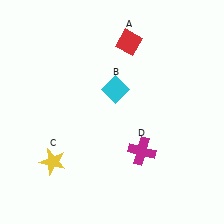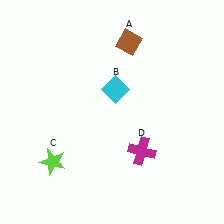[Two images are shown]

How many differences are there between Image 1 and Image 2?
There are 2 differences between the two images.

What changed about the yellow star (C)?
In Image 1, C is yellow. In Image 2, it changed to lime.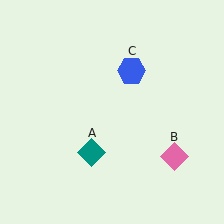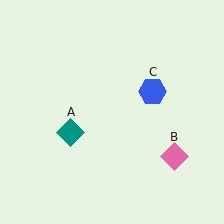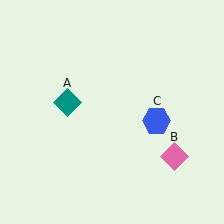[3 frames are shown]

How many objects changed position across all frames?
2 objects changed position: teal diamond (object A), blue hexagon (object C).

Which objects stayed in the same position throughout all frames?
Pink diamond (object B) remained stationary.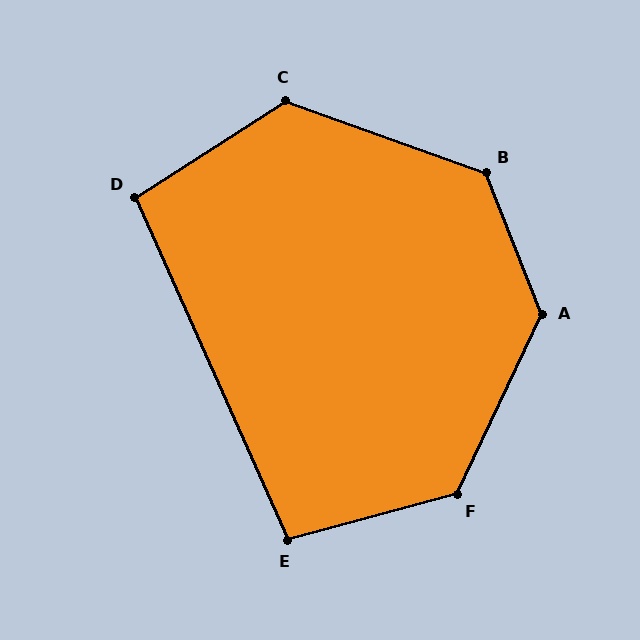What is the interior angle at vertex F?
Approximately 130 degrees (obtuse).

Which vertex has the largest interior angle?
A, at approximately 133 degrees.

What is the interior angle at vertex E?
Approximately 99 degrees (obtuse).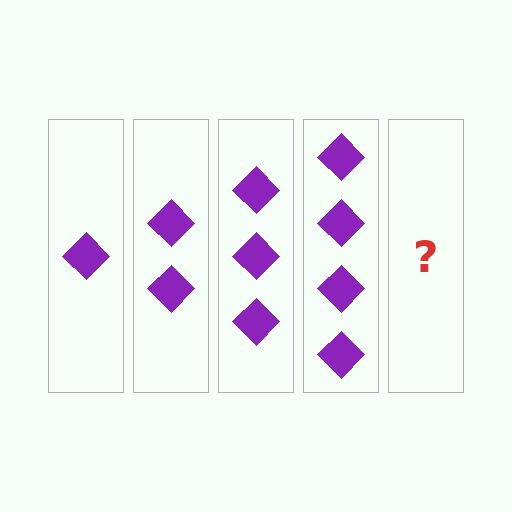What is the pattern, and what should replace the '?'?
The pattern is that each step adds one more diamond. The '?' should be 5 diamonds.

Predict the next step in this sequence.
The next step is 5 diamonds.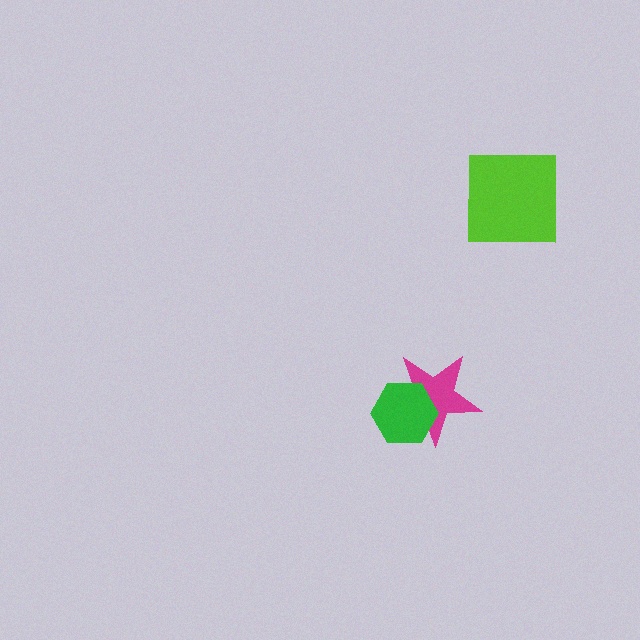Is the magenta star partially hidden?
Yes, it is partially covered by another shape.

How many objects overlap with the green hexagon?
1 object overlaps with the green hexagon.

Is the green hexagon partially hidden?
No, no other shape covers it.